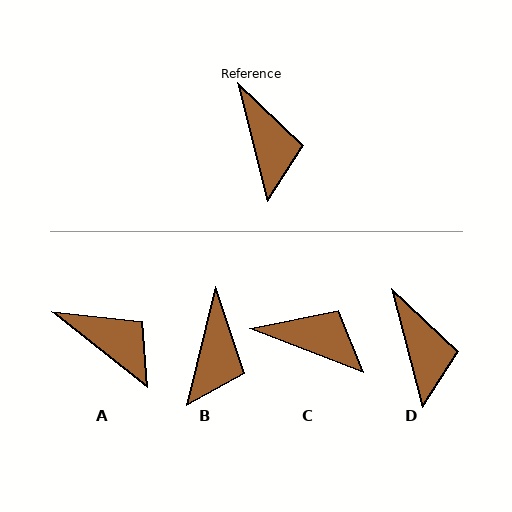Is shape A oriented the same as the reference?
No, it is off by about 37 degrees.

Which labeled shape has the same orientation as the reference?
D.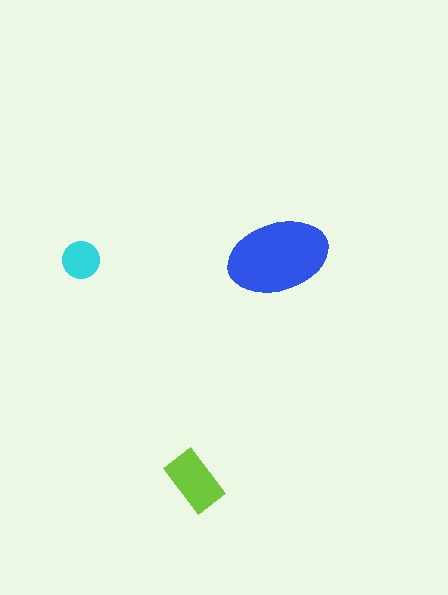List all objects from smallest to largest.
The cyan circle, the lime rectangle, the blue ellipse.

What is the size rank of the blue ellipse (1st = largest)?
1st.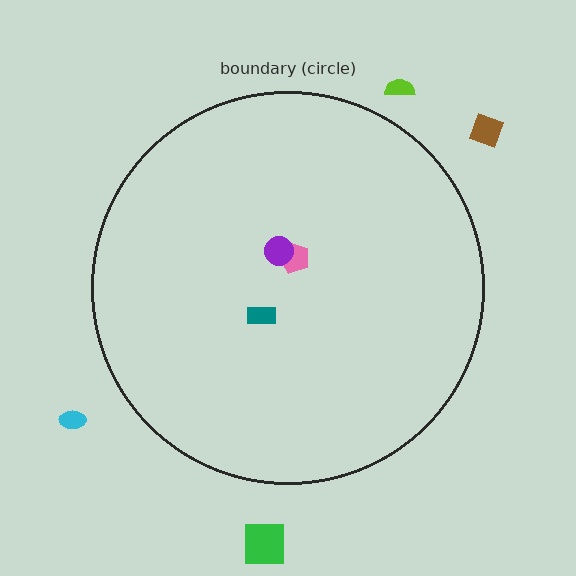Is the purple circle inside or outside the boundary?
Inside.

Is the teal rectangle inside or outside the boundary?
Inside.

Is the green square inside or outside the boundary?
Outside.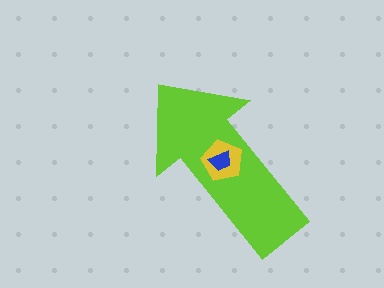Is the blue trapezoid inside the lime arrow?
Yes.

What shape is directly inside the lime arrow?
The yellow pentagon.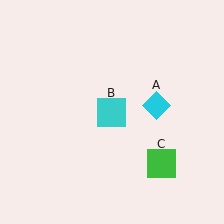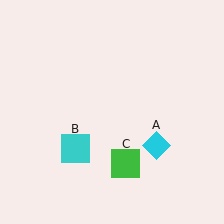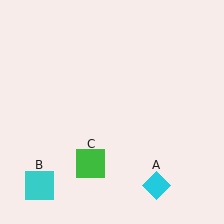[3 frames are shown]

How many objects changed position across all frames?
3 objects changed position: cyan diamond (object A), cyan square (object B), green square (object C).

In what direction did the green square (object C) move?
The green square (object C) moved left.